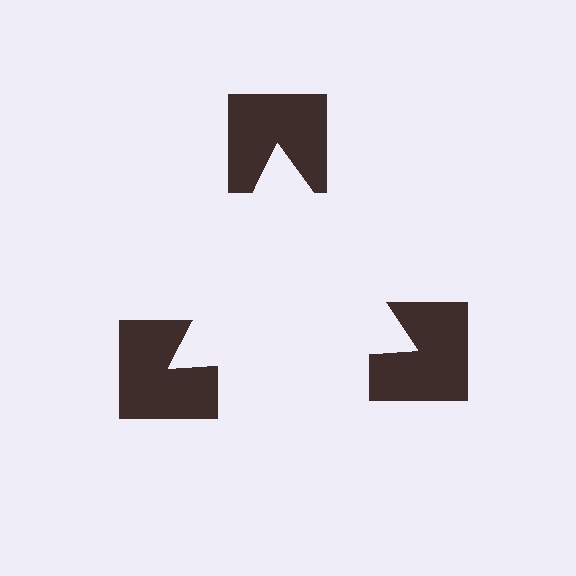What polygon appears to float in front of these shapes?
An illusory triangle — its edges are inferred from the aligned wedge cuts in the notched squares, not physically drawn.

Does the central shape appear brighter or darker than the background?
It typically appears slightly brighter than the background, even though no actual brightness change is drawn.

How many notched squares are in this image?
There are 3 — one at each vertex of the illusory triangle.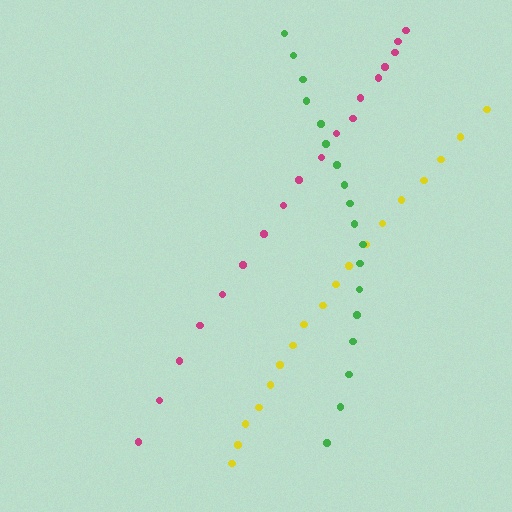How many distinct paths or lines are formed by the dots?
There are 3 distinct paths.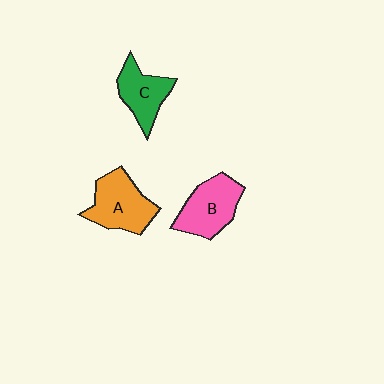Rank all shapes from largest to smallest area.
From largest to smallest: A (orange), B (pink), C (green).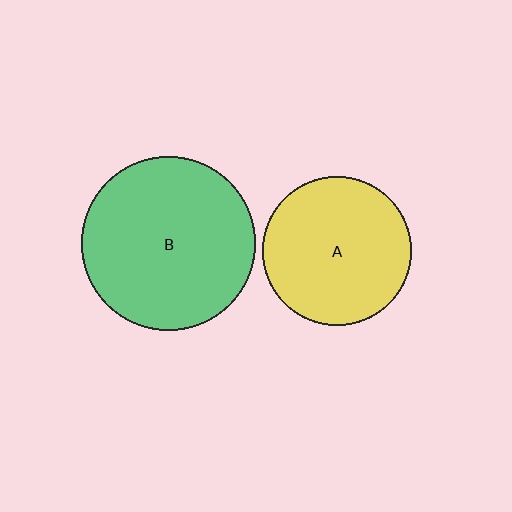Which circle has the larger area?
Circle B (green).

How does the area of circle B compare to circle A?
Approximately 1.4 times.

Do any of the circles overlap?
No, none of the circles overlap.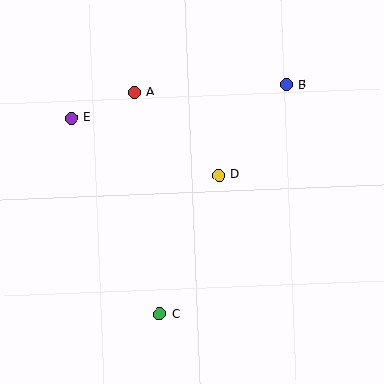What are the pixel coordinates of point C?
Point C is at (159, 314).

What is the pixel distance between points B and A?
The distance between B and A is 152 pixels.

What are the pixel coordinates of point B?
Point B is at (286, 85).